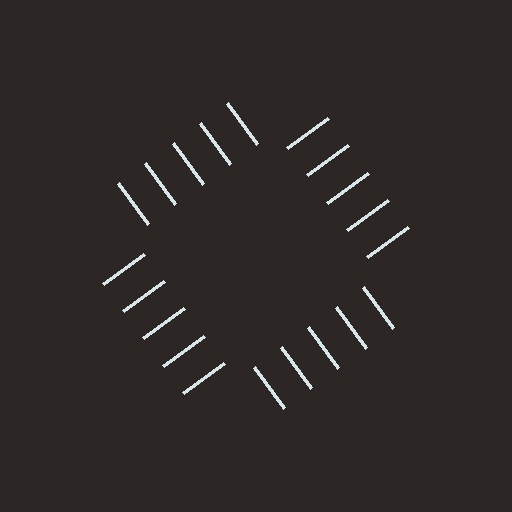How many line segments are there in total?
20 — 5 along each of the 4 edges.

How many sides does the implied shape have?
4 sides — the line-ends trace a square.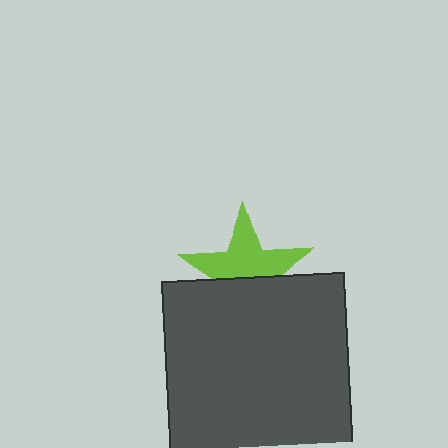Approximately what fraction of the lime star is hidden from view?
Roughly 42% of the lime star is hidden behind the dark gray square.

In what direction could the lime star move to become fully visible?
The lime star could move up. That would shift it out from behind the dark gray square entirely.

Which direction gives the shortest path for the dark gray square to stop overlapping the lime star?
Moving down gives the shortest separation.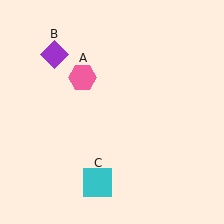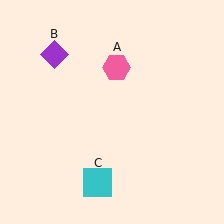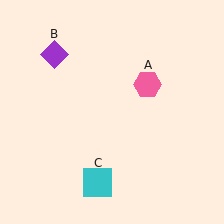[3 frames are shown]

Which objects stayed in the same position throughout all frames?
Purple diamond (object B) and cyan square (object C) remained stationary.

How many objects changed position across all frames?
1 object changed position: pink hexagon (object A).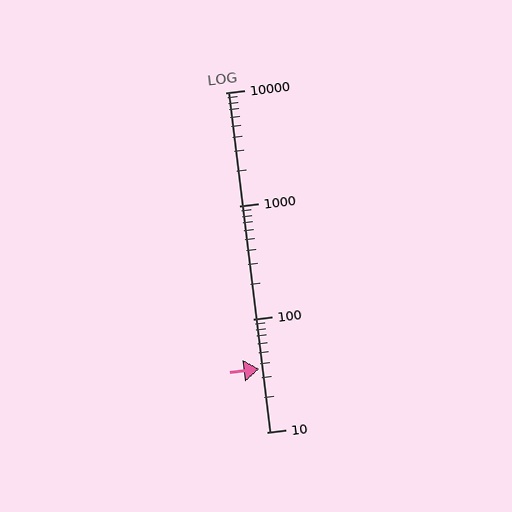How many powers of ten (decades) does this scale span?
The scale spans 3 decades, from 10 to 10000.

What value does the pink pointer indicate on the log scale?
The pointer indicates approximately 36.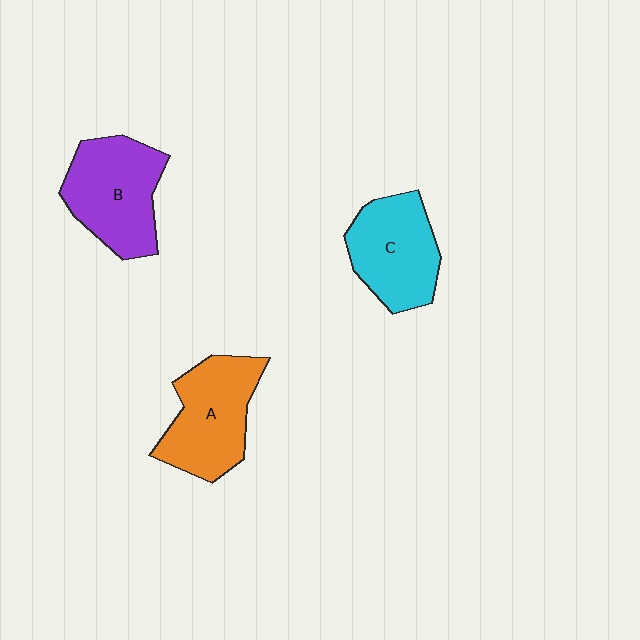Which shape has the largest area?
Shape B (purple).